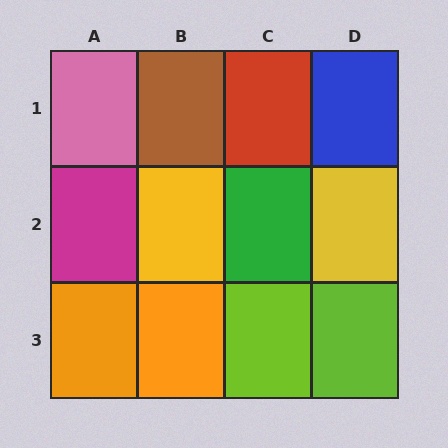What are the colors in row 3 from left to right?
Orange, orange, lime, lime.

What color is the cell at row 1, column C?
Red.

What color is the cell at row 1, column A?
Pink.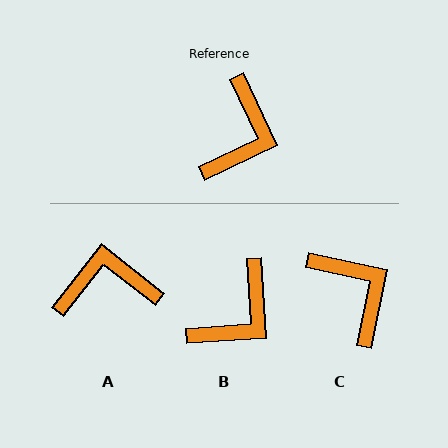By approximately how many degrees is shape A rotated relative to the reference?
Approximately 116 degrees counter-clockwise.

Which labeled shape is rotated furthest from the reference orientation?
A, about 116 degrees away.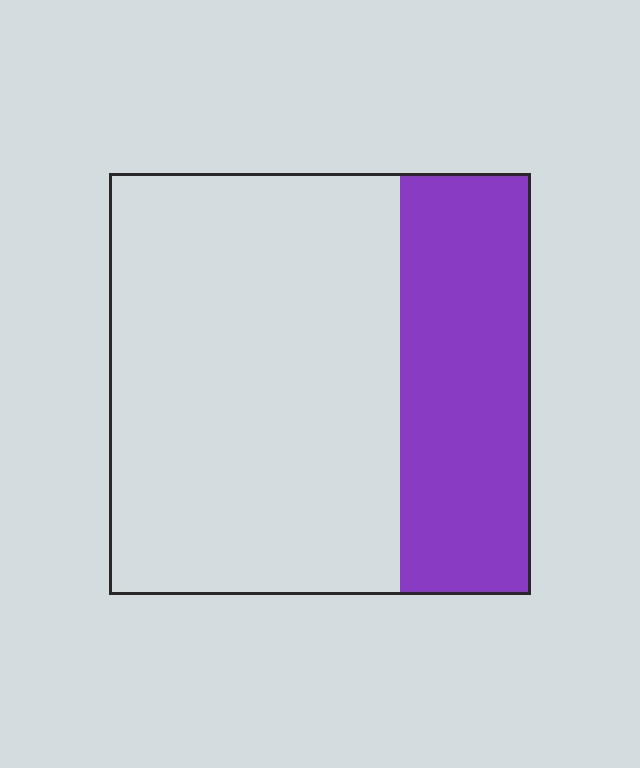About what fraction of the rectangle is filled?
About one third (1/3).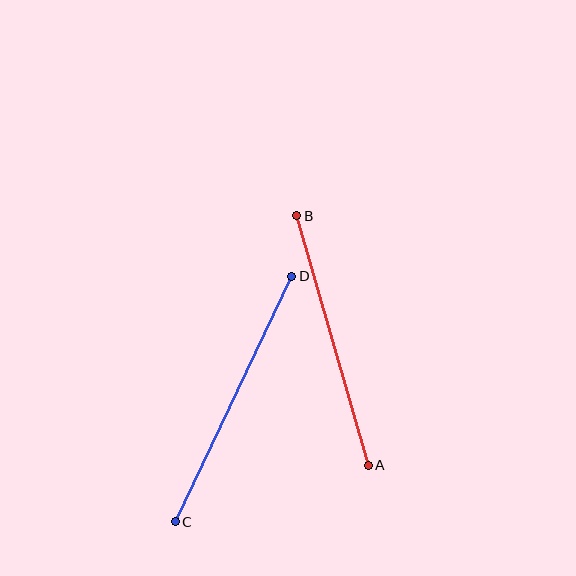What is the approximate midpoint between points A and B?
The midpoint is at approximately (333, 340) pixels.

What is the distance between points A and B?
The distance is approximately 259 pixels.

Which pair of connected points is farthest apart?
Points C and D are farthest apart.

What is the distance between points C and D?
The distance is approximately 272 pixels.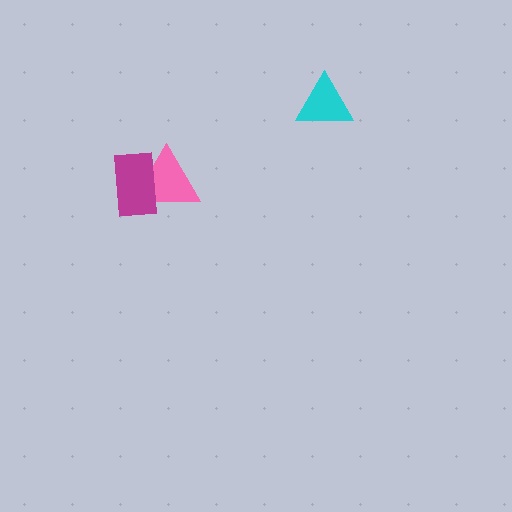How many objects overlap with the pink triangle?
1 object overlaps with the pink triangle.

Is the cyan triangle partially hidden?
No, no other shape covers it.